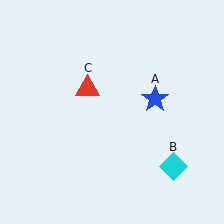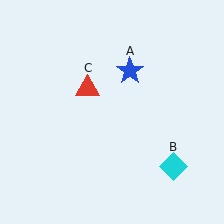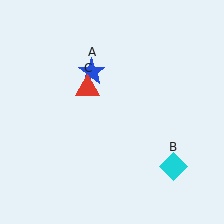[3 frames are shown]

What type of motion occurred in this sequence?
The blue star (object A) rotated counterclockwise around the center of the scene.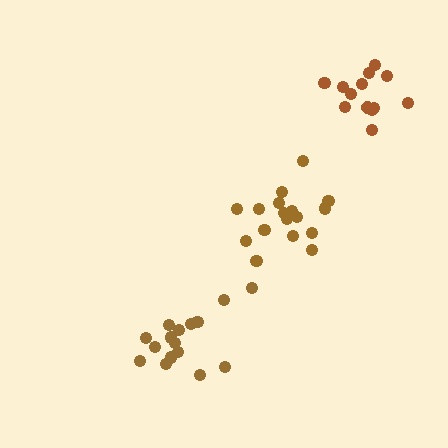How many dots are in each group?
Group 1: 16 dots, Group 2: 13 dots, Group 3: 17 dots (46 total).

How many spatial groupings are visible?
There are 3 spatial groupings.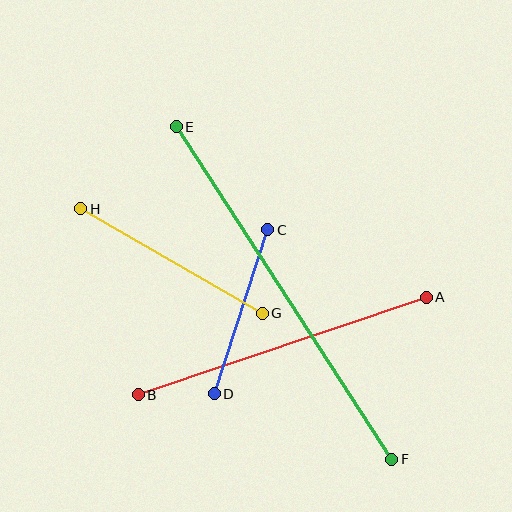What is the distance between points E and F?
The distance is approximately 396 pixels.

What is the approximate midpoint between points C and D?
The midpoint is at approximately (241, 312) pixels.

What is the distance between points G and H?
The distance is approximately 209 pixels.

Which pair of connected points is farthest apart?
Points E and F are farthest apart.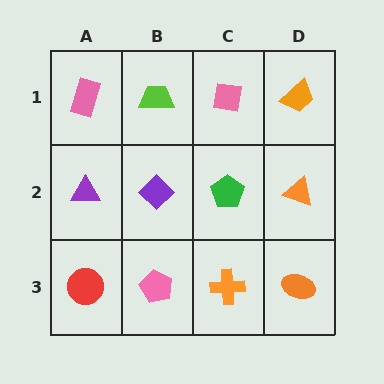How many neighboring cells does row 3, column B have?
3.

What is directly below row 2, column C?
An orange cross.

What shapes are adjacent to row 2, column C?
A pink square (row 1, column C), an orange cross (row 3, column C), a purple diamond (row 2, column B), an orange triangle (row 2, column D).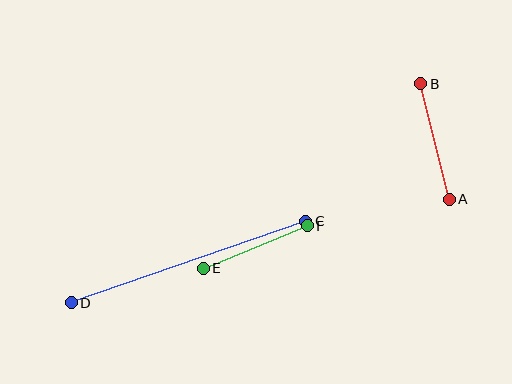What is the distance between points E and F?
The distance is approximately 112 pixels.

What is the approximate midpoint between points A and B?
The midpoint is at approximately (435, 141) pixels.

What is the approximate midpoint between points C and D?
The midpoint is at approximately (188, 262) pixels.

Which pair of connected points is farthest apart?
Points C and D are farthest apart.